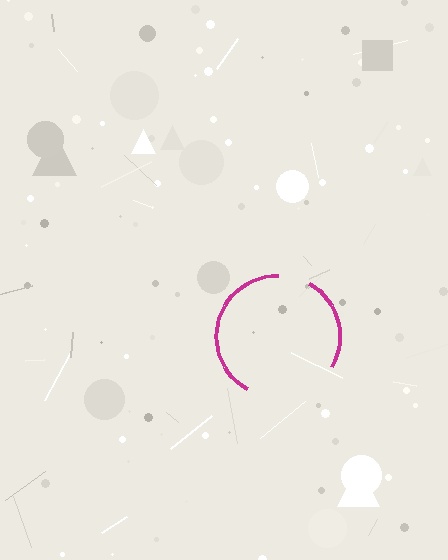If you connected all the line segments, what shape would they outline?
They would outline a circle.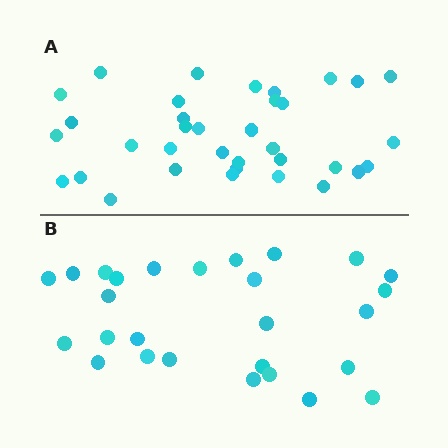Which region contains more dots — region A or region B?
Region A (the top region) has more dots.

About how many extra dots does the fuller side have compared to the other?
Region A has roughly 8 or so more dots than region B.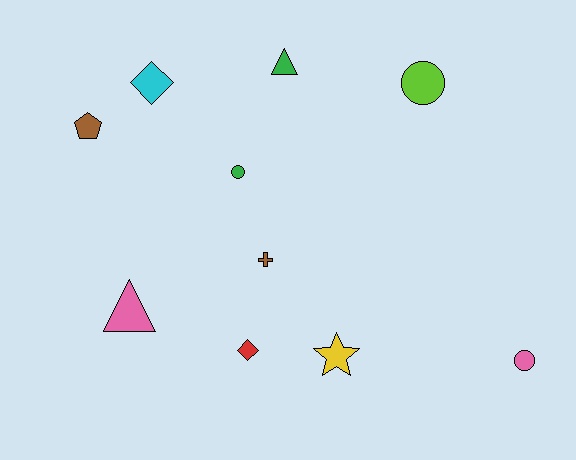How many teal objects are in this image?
There are no teal objects.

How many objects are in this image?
There are 10 objects.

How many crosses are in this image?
There is 1 cross.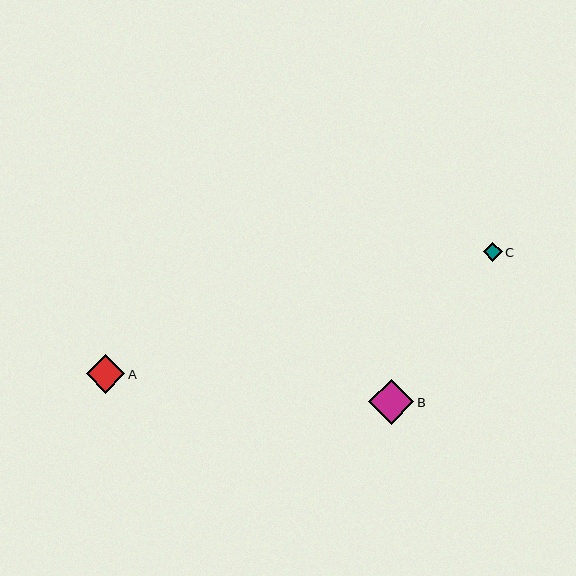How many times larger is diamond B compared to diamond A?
Diamond B is approximately 1.2 times the size of diamond A.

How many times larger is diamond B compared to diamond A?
Diamond B is approximately 1.2 times the size of diamond A.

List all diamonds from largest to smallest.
From largest to smallest: B, A, C.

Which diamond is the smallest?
Diamond C is the smallest with a size of approximately 19 pixels.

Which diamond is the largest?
Diamond B is the largest with a size of approximately 45 pixels.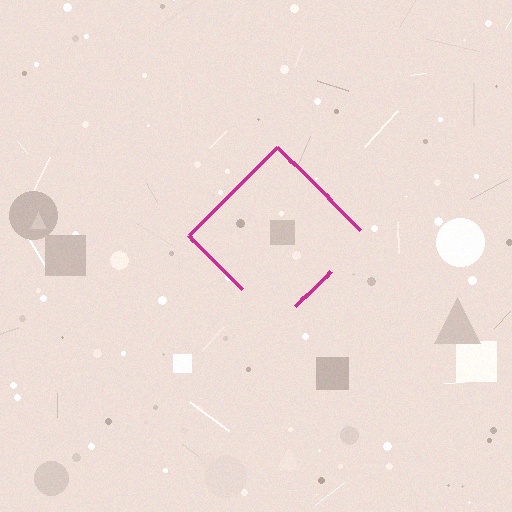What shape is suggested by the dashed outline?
The dashed outline suggests a diamond.